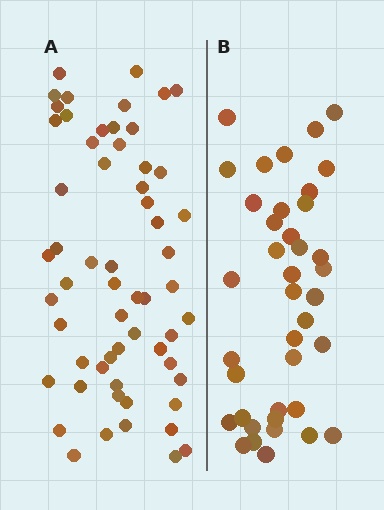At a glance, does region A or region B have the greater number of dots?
Region A (the left region) has more dots.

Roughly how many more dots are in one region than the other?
Region A has approximately 20 more dots than region B.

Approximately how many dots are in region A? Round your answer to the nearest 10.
About 60 dots. (The exact count is 59, which rounds to 60.)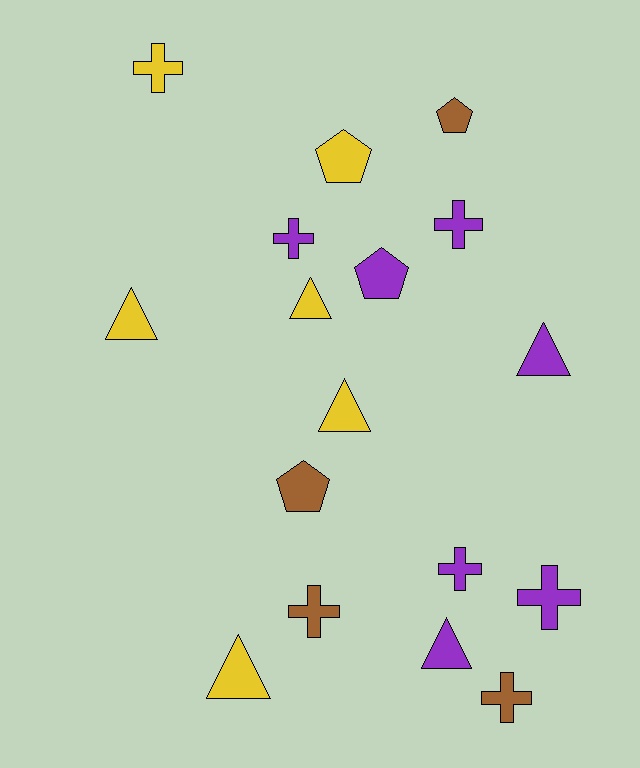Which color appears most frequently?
Purple, with 7 objects.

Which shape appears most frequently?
Cross, with 7 objects.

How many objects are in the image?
There are 17 objects.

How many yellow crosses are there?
There is 1 yellow cross.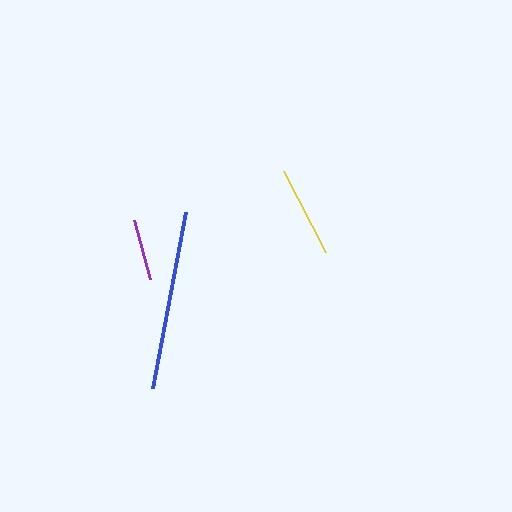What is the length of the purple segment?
The purple segment is approximately 62 pixels long.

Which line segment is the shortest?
The purple line is the shortest at approximately 62 pixels.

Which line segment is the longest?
The blue line is the longest at approximately 179 pixels.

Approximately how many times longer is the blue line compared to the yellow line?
The blue line is approximately 2.0 times the length of the yellow line.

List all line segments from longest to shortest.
From longest to shortest: blue, yellow, purple.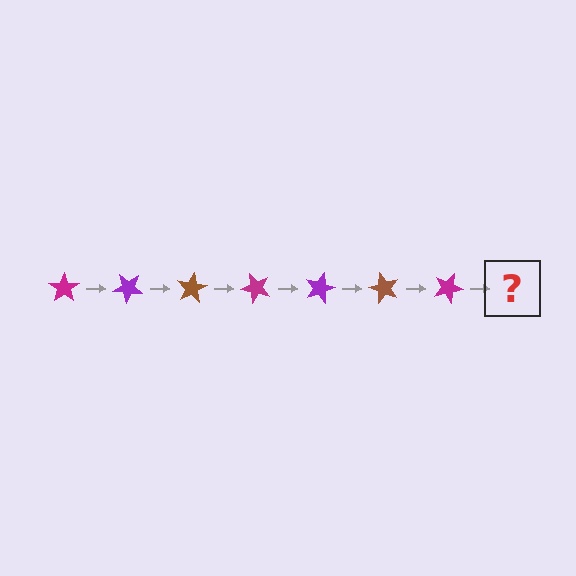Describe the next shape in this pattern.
It should be a purple star, rotated 280 degrees from the start.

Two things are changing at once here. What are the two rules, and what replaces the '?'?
The two rules are that it rotates 40 degrees each step and the color cycles through magenta, purple, and brown. The '?' should be a purple star, rotated 280 degrees from the start.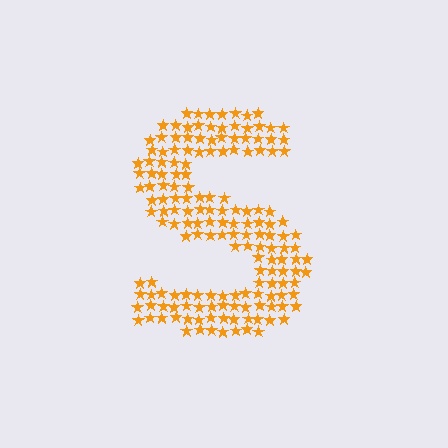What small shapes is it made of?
It is made of small stars.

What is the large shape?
The large shape is the letter S.